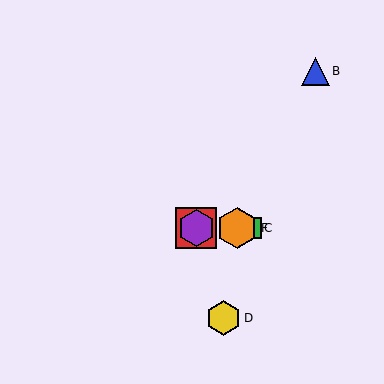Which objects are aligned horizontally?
Objects A, C, E, F are aligned horizontally.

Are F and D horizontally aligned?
No, F is at y≈228 and D is at y≈318.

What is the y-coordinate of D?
Object D is at y≈318.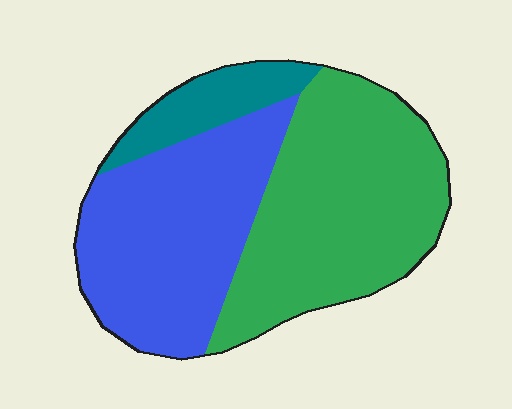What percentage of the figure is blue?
Blue takes up about two fifths (2/5) of the figure.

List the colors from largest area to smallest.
From largest to smallest: green, blue, teal.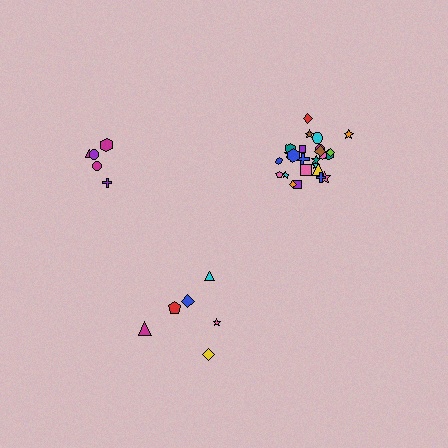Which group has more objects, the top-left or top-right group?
The top-right group.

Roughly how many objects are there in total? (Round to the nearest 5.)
Roughly 35 objects in total.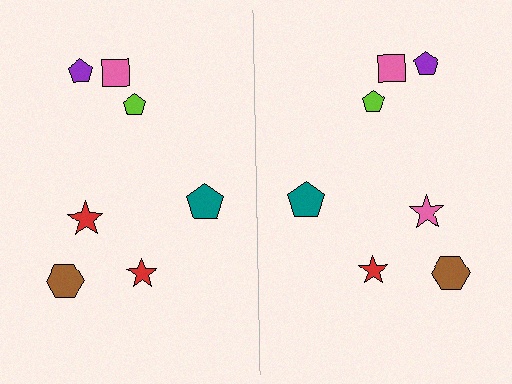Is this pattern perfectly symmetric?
No, the pattern is not perfectly symmetric. The pink star on the right side breaks the symmetry — its mirror counterpart is red.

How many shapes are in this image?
There are 14 shapes in this image.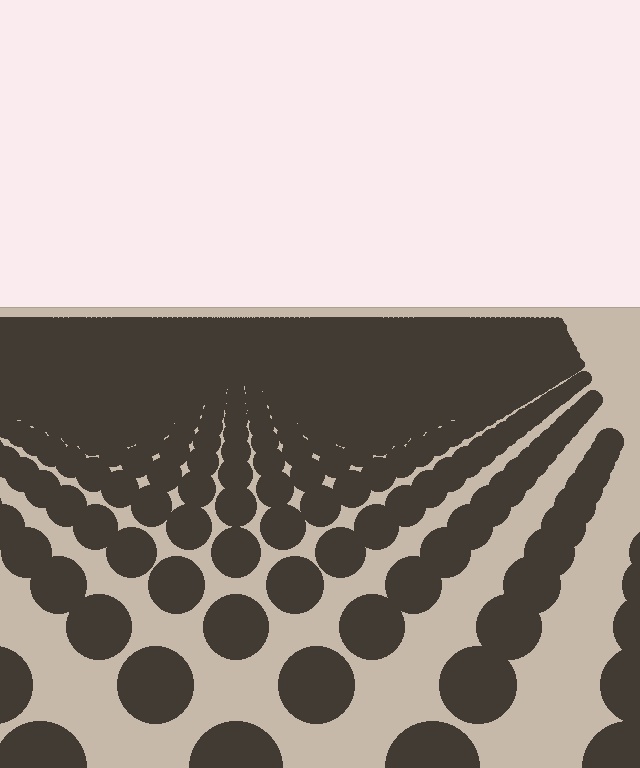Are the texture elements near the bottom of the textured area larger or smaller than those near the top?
Larger. Near the bottom, elements are closer to the viewer and appear at a bigger on-screen size.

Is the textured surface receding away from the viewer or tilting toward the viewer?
The surface is receding away from the viewer. Texture elements get smaller and denser toward the top.